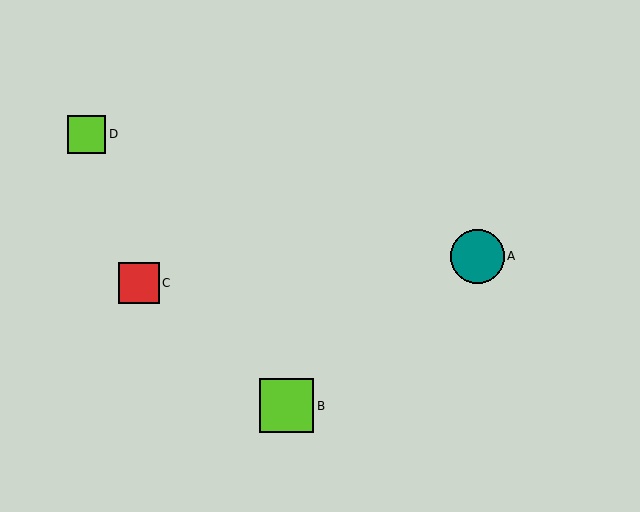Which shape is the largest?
The teal circle (labeled A) is the largest.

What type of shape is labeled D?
Shape D is a lime square.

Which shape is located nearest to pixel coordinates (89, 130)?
The lime square (labeled D) at (87, 134) is nearest to that location.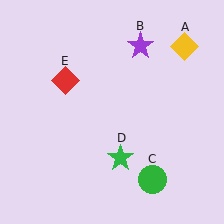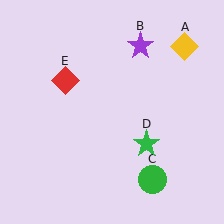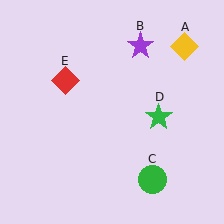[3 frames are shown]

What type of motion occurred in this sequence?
The green star (object D) rotated counterclockwise around the center of the scene.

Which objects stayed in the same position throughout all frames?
Yellow diamond (object A) and purple star (object B) and green circle (object C) and red diamond (object E) remained stationary.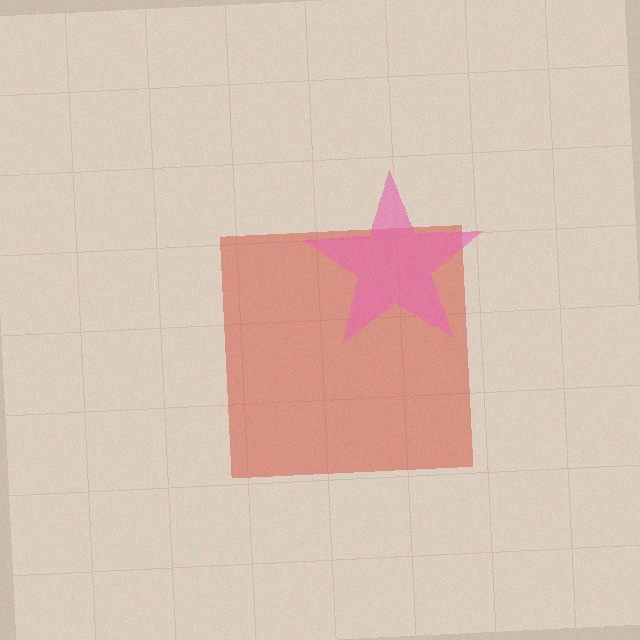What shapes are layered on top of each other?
The layered shapes are: a red square, a pink star.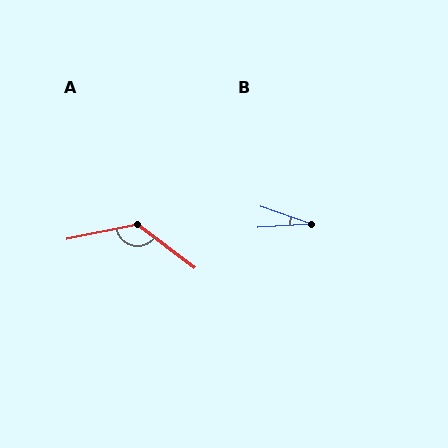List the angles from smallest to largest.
B (22°), A (131°).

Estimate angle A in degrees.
Approximately 131 degrees.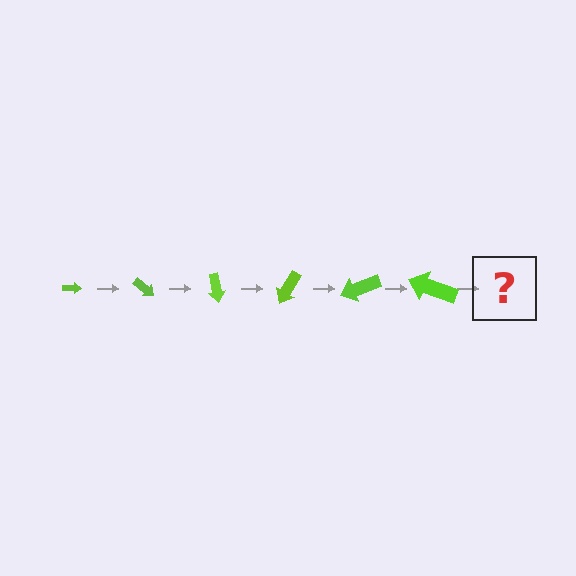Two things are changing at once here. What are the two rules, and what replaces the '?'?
The two rules are that the arrow grows larger each step and it rotates 40 degrees each step. The '?' should be an arrow, larger than the previous one and rotated 240 degrees from the start.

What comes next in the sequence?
The next element should be an arrow, larger than the previous one and rotated 240 degrees from the start.